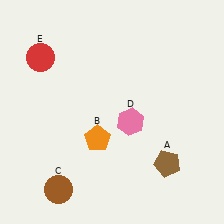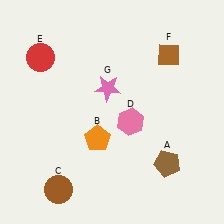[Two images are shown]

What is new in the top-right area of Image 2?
A brown diamond (F) was added in the top-right area of Image 2.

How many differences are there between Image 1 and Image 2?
There are 2 differences between the two images.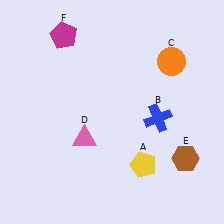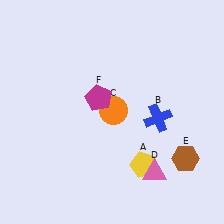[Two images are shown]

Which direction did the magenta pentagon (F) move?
The magenta pentagon (F) moved down.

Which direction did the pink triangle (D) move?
The pink triangle (D) moved right.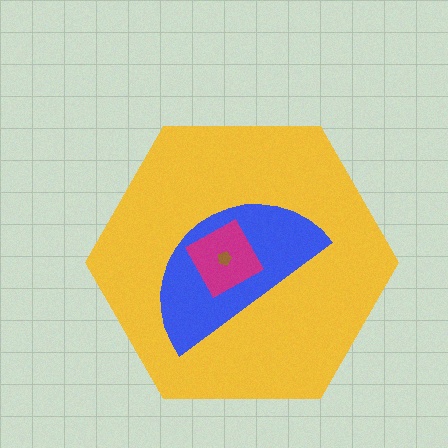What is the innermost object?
The brown pentagon.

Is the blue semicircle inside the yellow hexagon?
Yes.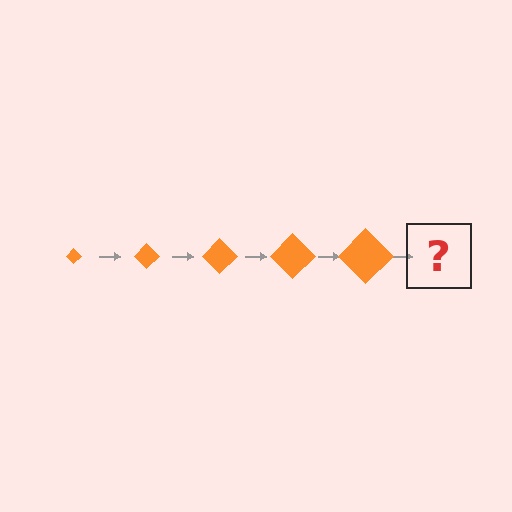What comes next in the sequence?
The next element should be an orange diamond, larger than the previous one.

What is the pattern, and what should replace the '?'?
The pattern is that the diamond gets progressively larger each step. The '?' should be an orange diamond, larger than the previous one.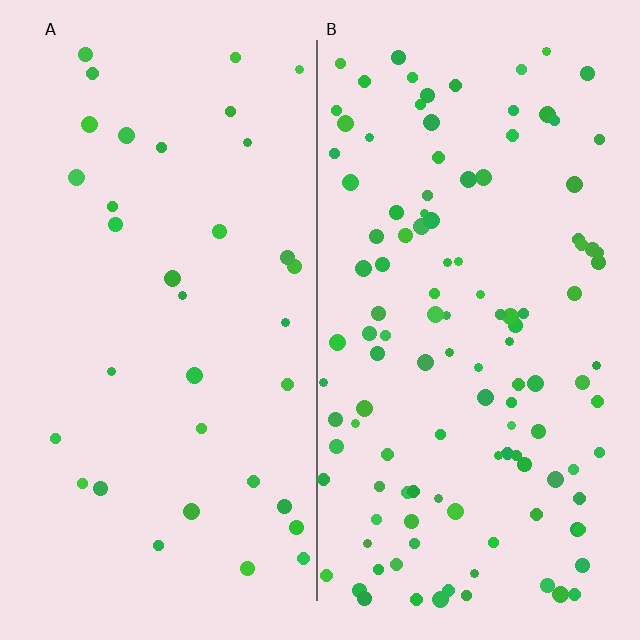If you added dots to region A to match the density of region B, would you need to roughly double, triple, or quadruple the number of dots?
Approximately triple.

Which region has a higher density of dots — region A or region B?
B (the right).